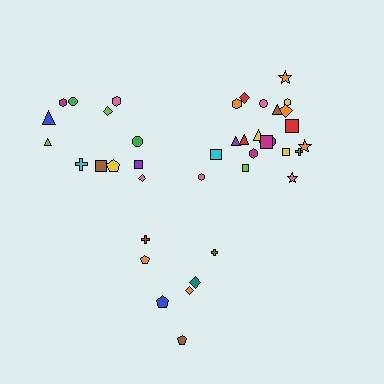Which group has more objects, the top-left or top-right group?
The top-right group.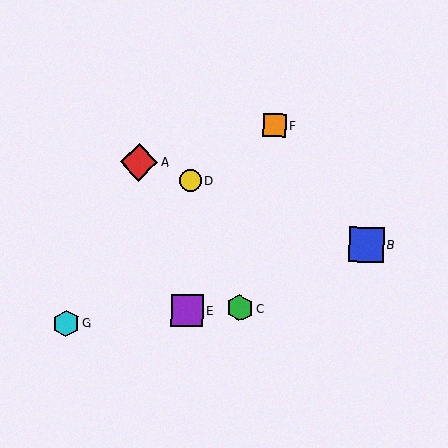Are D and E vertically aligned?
Yes, both are at x≈191.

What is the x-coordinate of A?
Object A is at x≈139.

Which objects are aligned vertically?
Objects D, E are aligned vertically.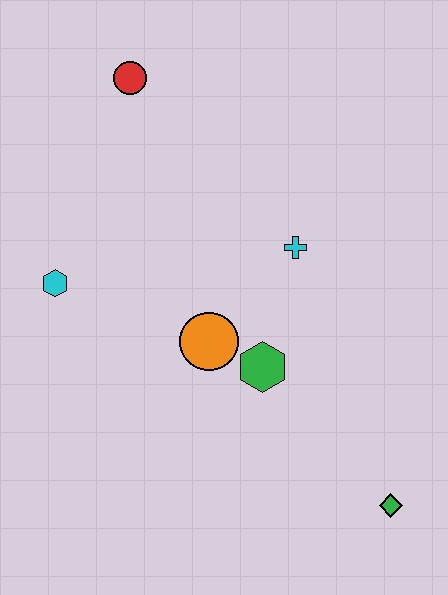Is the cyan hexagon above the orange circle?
Yes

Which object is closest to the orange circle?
The green hexagon is closest to the orange circle.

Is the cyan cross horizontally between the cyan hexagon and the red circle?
No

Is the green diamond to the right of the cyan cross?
Yes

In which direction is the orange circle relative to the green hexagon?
The orange circle is to the left of the green hexagon.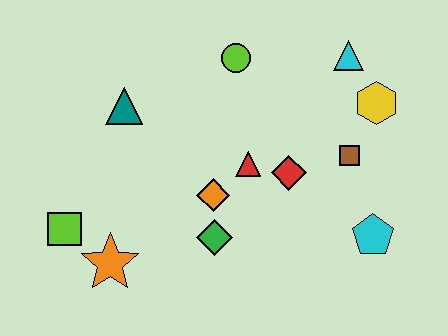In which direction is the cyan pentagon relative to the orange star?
The cyan pentagon is to the right of the orange star.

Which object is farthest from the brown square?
The lime square is farthest from the brown square.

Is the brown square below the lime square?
No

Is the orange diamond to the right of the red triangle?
No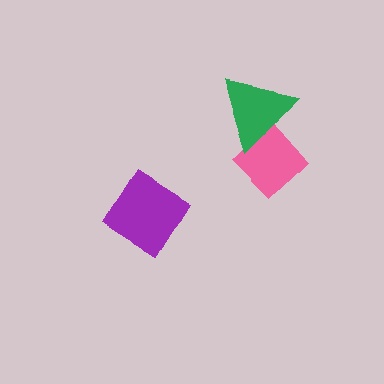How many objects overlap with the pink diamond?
1 object overlaps with the pink diamond.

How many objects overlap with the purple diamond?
0 objects overlap with the purple diamond.